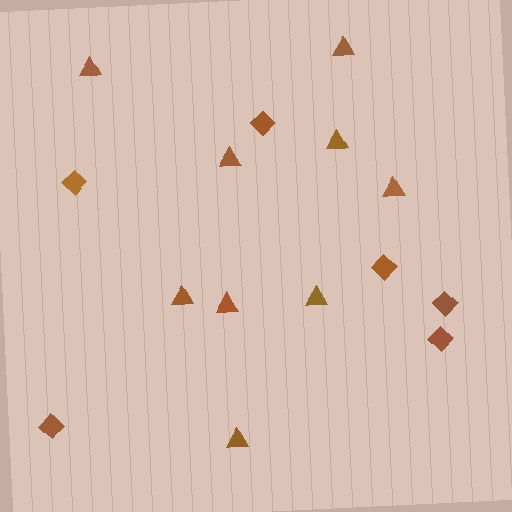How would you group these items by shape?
There are 2 groups: one group of diamonds (6) and one group of triangles (9).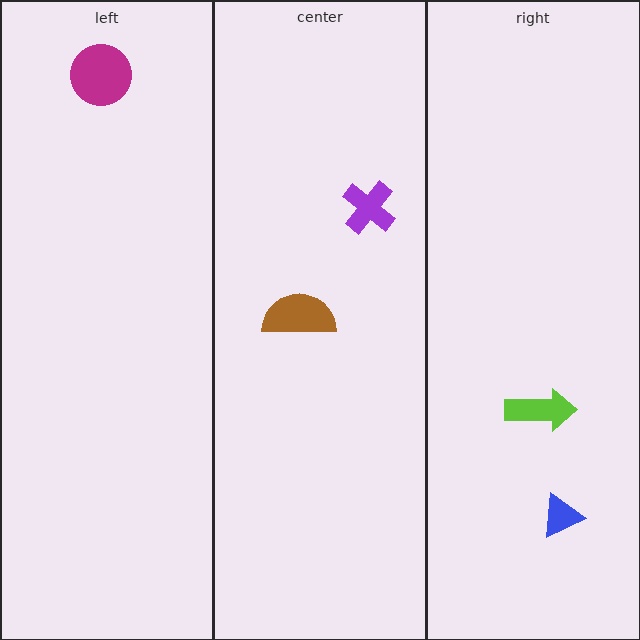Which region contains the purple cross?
The center region.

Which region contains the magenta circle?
The left region.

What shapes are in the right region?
The lime arrow, the blue triangle.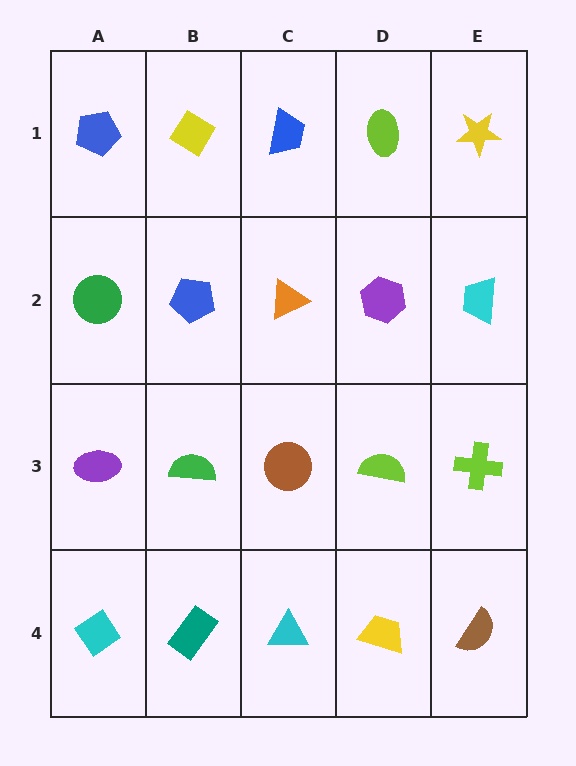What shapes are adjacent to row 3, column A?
A green circle (row 2, column A), a cyan diamond (row 4, column A), a green semicircle (row 3, column B).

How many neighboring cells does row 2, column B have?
4.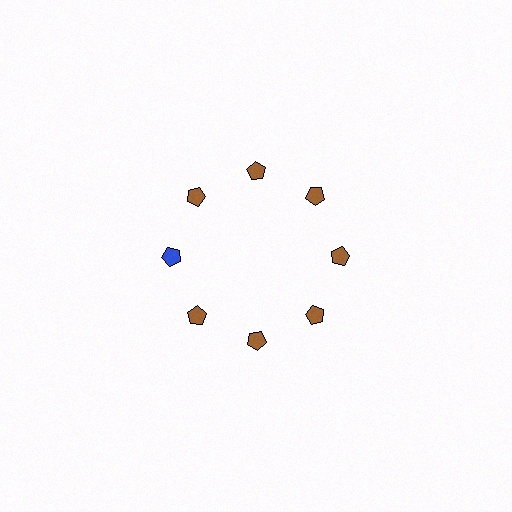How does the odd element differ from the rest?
It has a different color: blue instead of brown.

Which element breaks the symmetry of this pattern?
The blue pentagon at roughly the 9 o'clock position breaks the symmetry. All other shapes are brown pentagons.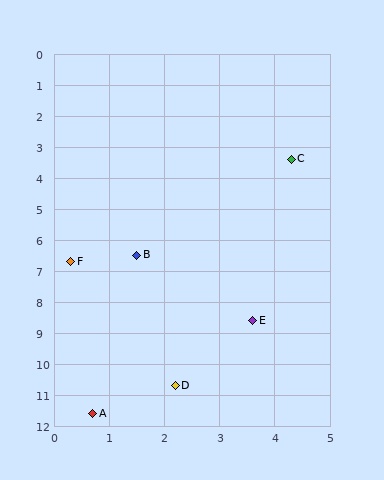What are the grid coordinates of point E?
Point E is at approximately (3.6, 8.6).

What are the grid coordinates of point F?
Point F is at approximately (0.3, 6.7).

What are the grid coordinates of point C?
Point C is at approximately (4.3, 3.4).